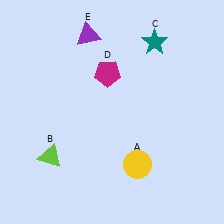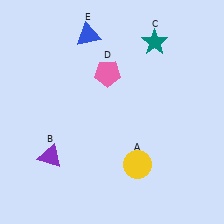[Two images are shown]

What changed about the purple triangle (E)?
In Image 1, E is purple. In Image 2, it changed to blue.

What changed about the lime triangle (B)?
In Image 1, B is lime. In Image 2, it changed to purple.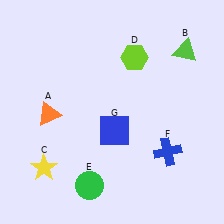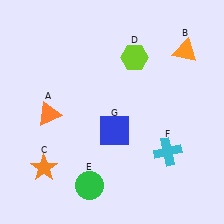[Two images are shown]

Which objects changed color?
B changed from lime to orange. C changed from yellow to orange. F changed from blue to cyan.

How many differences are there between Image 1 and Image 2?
There are 3 differences between the two images.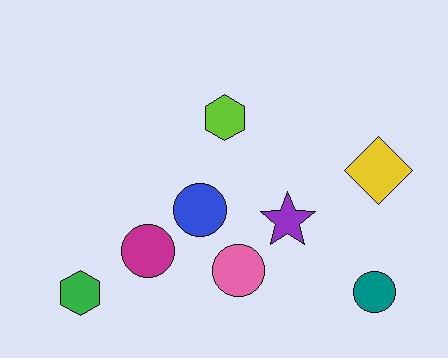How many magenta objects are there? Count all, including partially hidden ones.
There is 1 magenta object.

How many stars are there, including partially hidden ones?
There is 1 star.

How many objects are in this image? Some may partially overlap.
There are 8 objects.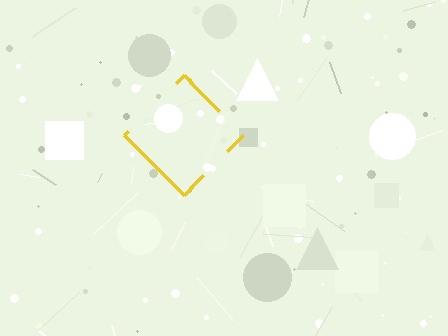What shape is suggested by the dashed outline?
The dashed outline suggests a diamond.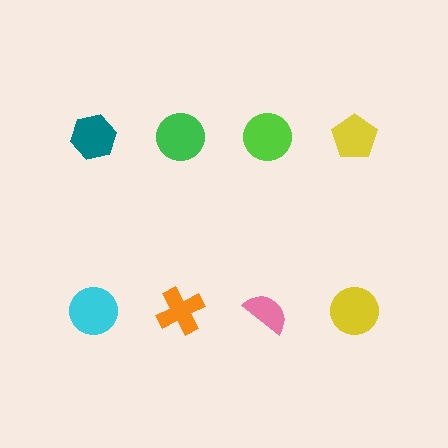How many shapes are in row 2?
4 shapes.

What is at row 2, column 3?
A pink semicircle.